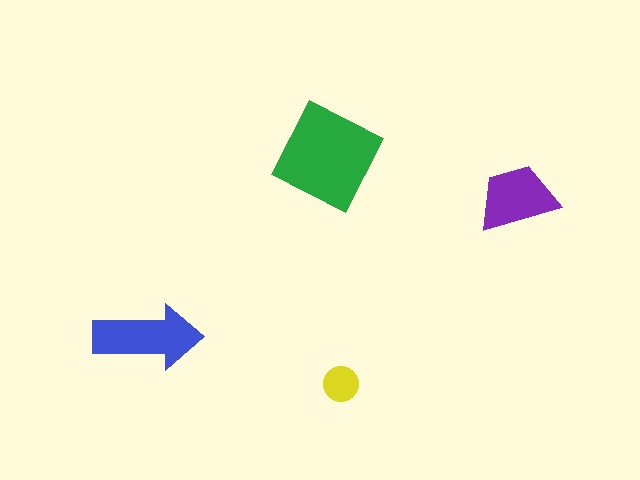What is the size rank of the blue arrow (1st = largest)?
2nd.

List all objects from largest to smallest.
The green diamond, the blue arrow, the purple trapezoid, the yellow circle.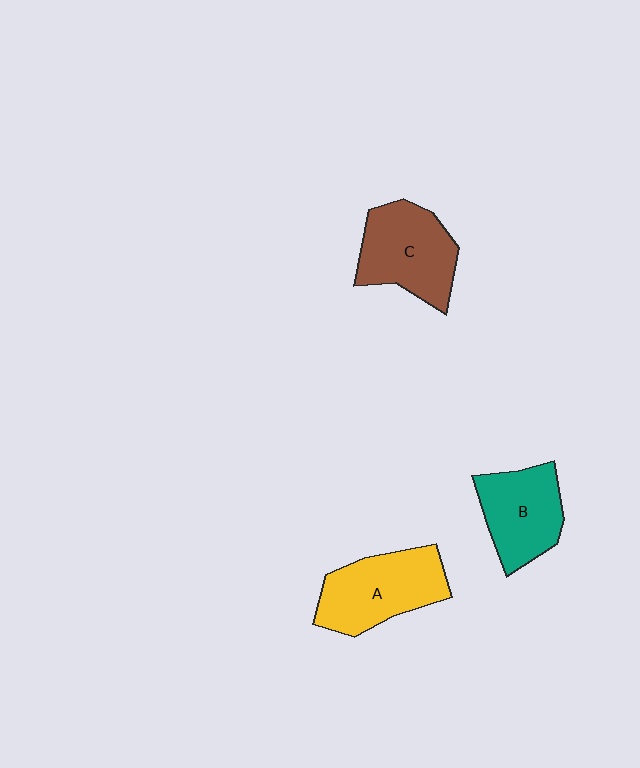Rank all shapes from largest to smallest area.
From largest to smallest: A (yellow), C (brown), B (teal).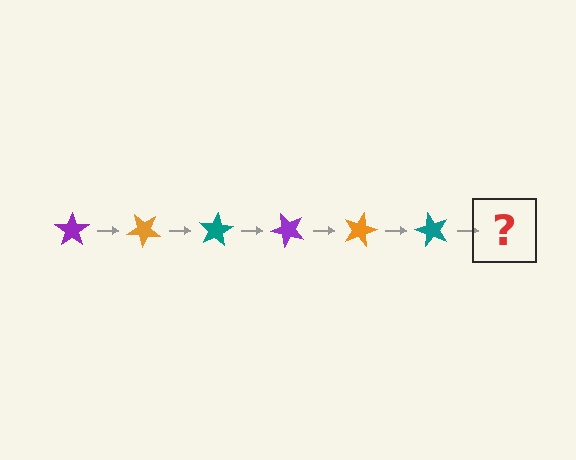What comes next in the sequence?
The next element should be a purple star, rotated 240 degrees from the start.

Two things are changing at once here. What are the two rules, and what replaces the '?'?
The two rules are that it rotates 40 degrees each step and the color cycles through purple, orange, and teal. The '?' should be a purple star, rotated 240 degrees from the start.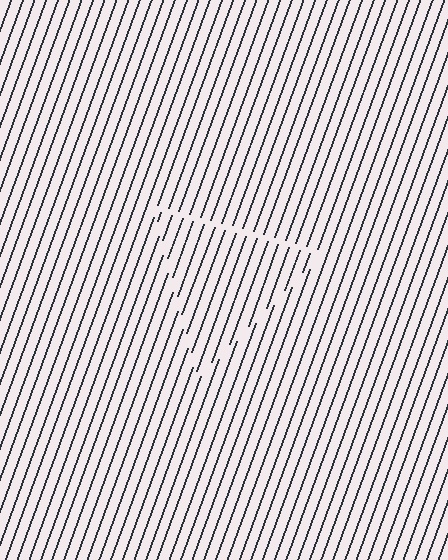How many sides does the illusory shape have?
3 sides — the line-ends trace a triangle.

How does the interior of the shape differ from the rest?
The interior of the shape contains the same grating, shifted by half a period — the contour is defined by the phase discontinuity where line-ends from the inner and outer gratings abut.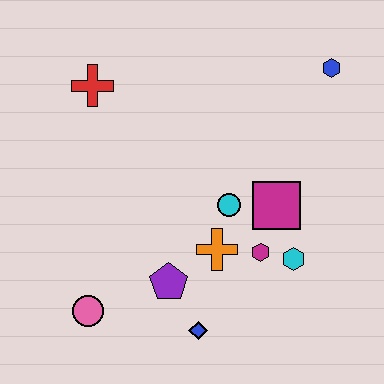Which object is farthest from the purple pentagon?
The blue hexagon is farthest from the purple pentagon.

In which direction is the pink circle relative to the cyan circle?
The pink circle is to the left of the cyan circle.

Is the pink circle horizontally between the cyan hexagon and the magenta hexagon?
No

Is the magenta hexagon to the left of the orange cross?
No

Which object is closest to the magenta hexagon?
The cyan hexagon is closest to the magenta hexagon.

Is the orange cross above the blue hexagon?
No